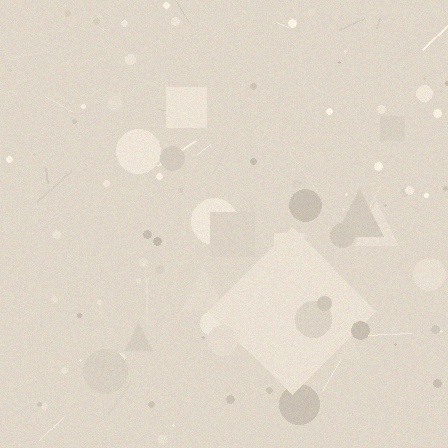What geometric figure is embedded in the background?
A diamond is embedded in the background.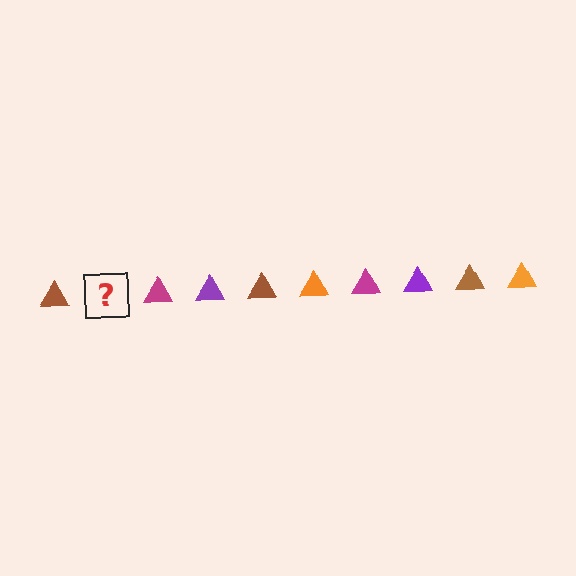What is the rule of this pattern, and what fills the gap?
The rule is that the pattern cycles through brown, orange, magenta, purple triangles. The gap should be filled with an orange triangle.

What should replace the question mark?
The question mark should be replaced with an orange triangle.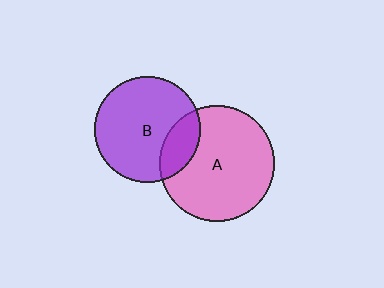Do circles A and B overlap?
Yes.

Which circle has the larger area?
Circle A (pink).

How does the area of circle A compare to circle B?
Approximately 1.2 times.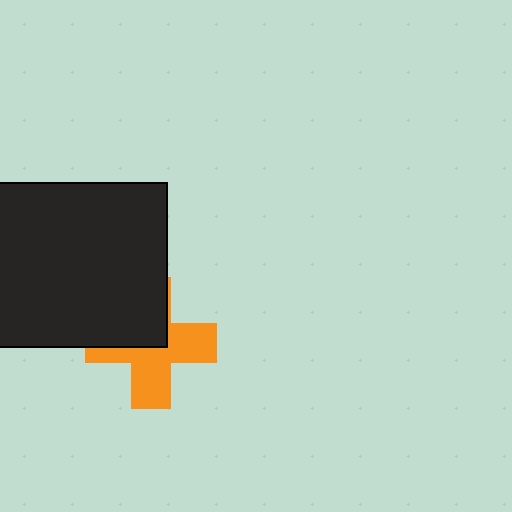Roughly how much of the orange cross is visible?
About half of it is visible (roughly 60%).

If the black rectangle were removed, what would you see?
You would see the complete orange cross.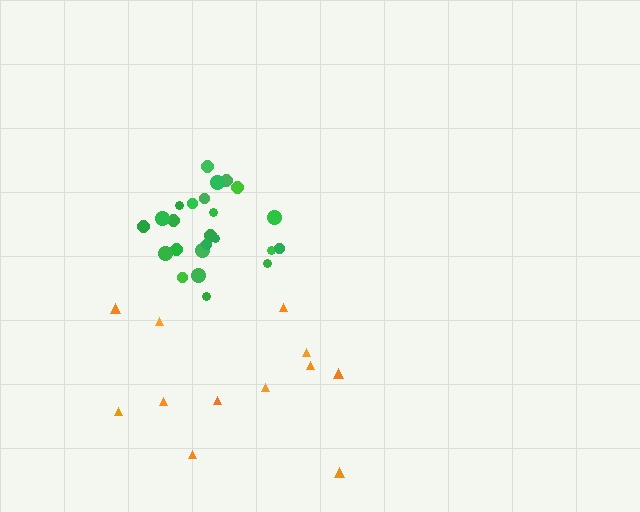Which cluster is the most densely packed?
Green.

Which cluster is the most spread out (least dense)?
Orange.